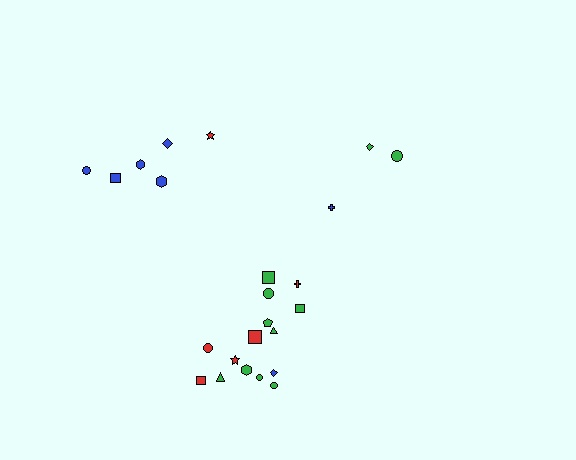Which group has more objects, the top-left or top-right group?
The top-left group.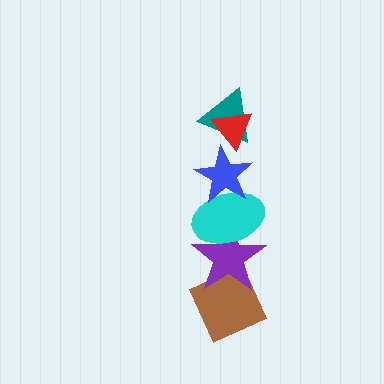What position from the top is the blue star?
The blue star is 3rd from the top.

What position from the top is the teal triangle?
The teal triangle is 2nd from the top.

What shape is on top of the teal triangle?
The red triangle is on top of the teal triangle.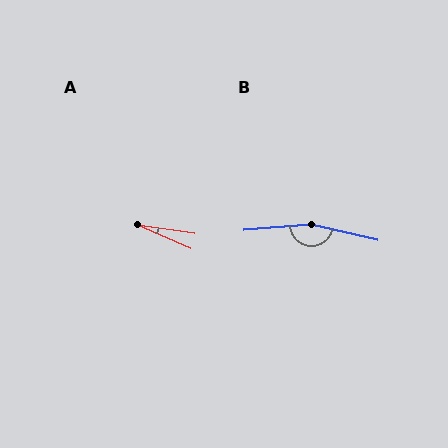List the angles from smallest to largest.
A (16°), B (163°).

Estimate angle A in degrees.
Approximately 16 degrees.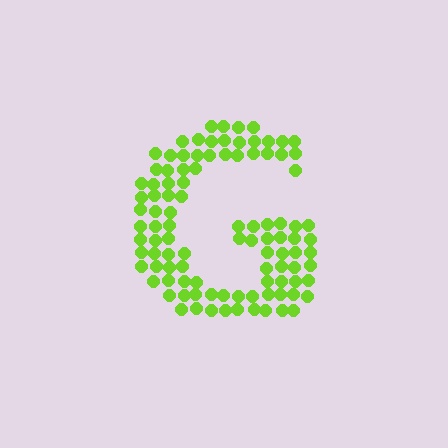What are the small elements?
The small elements are circles.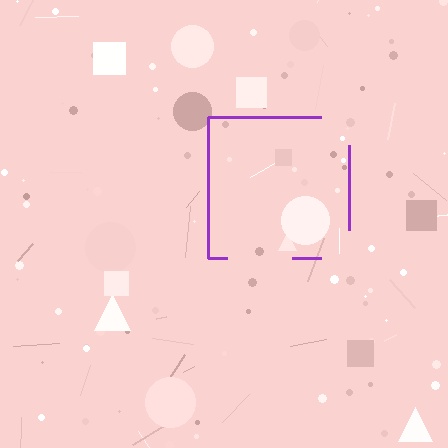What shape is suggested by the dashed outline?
The dashed outline suggests a square.